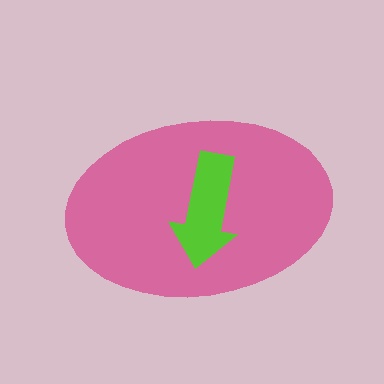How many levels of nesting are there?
2.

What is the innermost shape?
The lime arrow.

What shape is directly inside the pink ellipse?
The lime arrow.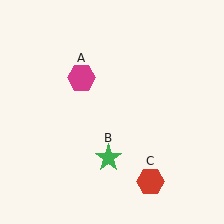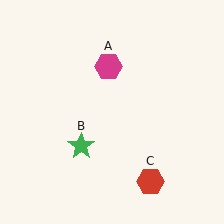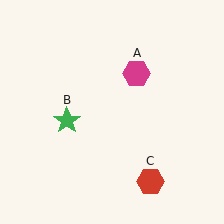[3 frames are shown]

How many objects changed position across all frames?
2 objects changed position: magenta hexagon (object A), green star (object B).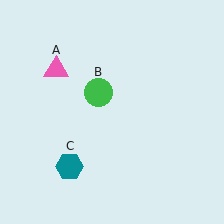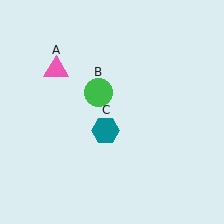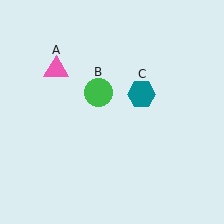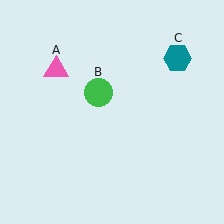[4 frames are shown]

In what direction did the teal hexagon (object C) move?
The teal hexagon (object C) moved up and to the right.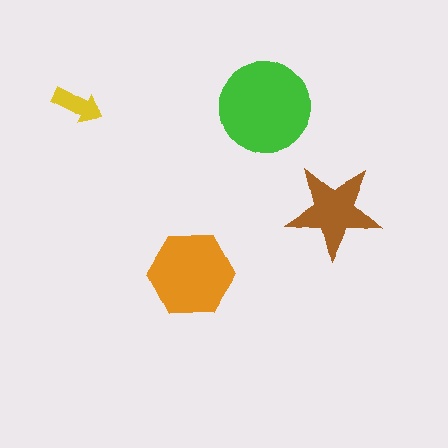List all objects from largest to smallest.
The green circle, the orange hexagon, the brown star, the yellow arrow.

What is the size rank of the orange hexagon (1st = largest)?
2nd.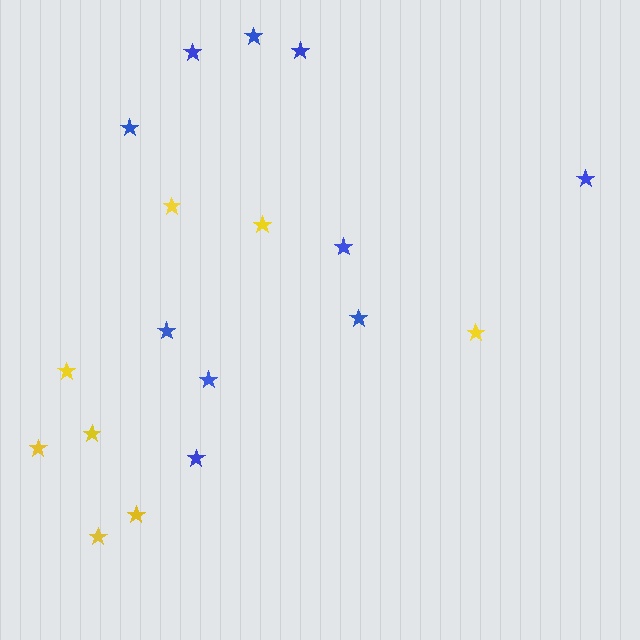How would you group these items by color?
There are 2 groups: one group of yellow stars (8) and one group of blue stars (10).